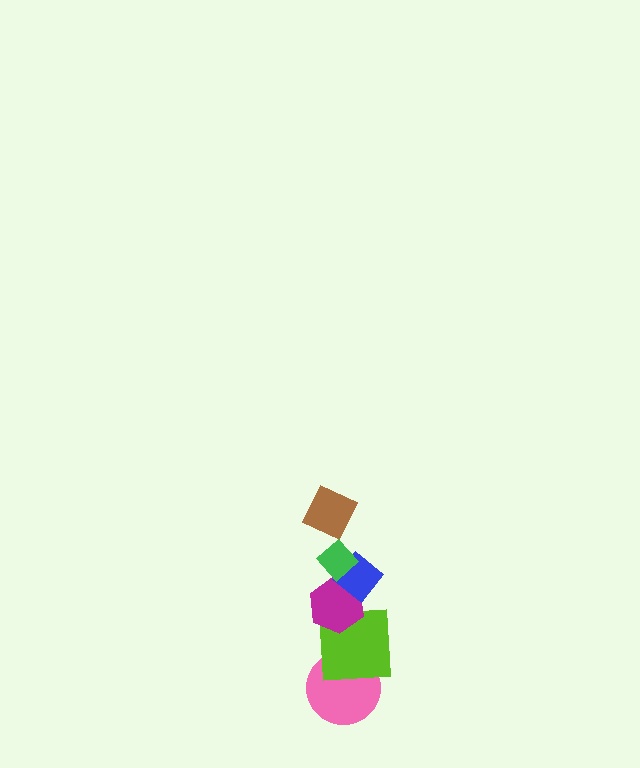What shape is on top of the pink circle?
The lime square is on top of the pink circle.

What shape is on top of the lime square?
The magenta hexagon is on top of the lime square.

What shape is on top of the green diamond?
The brown square is on top of the green diamond.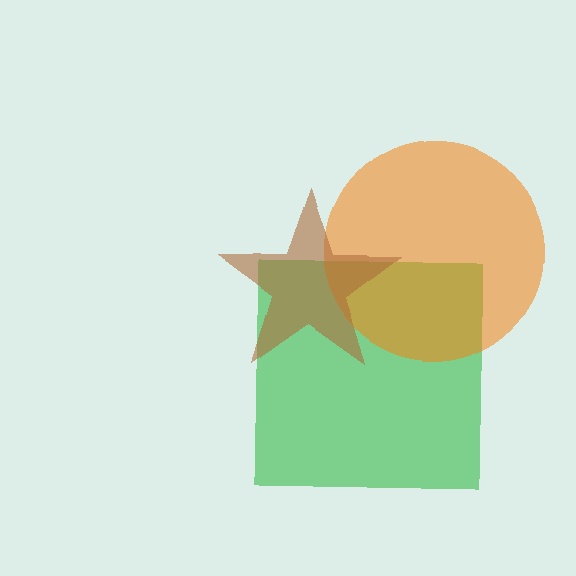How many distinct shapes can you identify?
There are 3 distinct shapes: a green square, an orange circle, a brown star.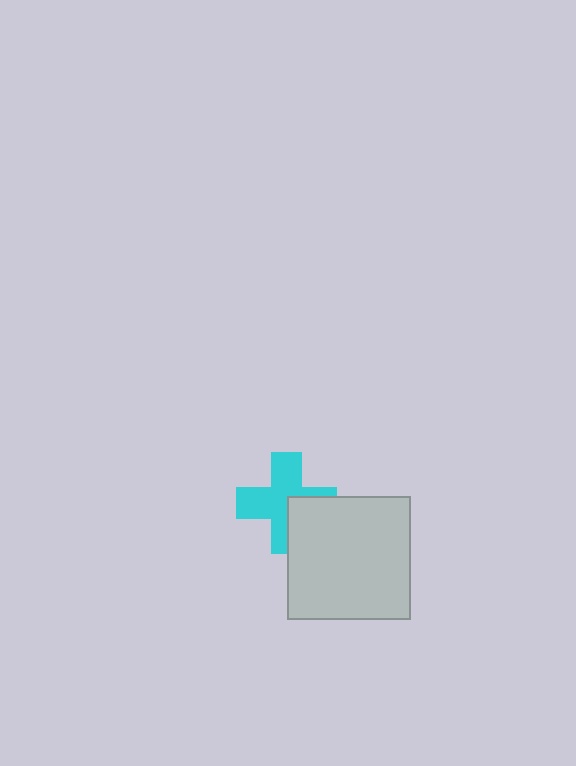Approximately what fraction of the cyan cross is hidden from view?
Roughly 31% of the cyan cross is hidden behind the light gray rectangle.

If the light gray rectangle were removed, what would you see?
You would see the complete cyan cross.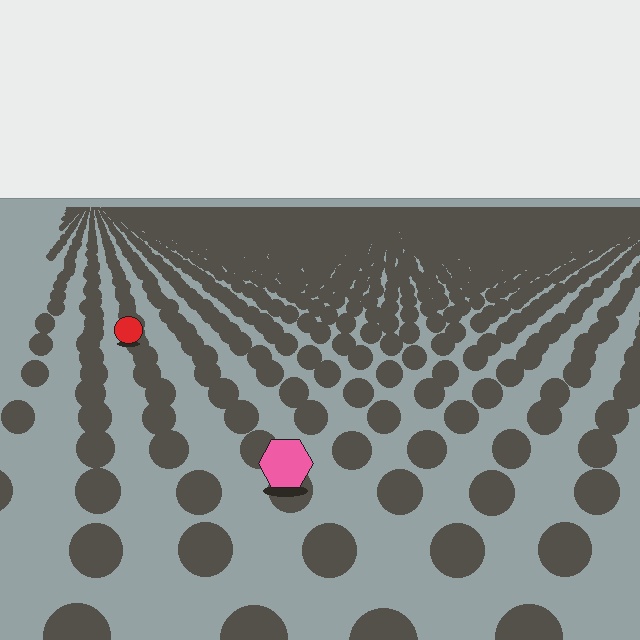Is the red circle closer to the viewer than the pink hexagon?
No. The pink hexagon is closer — you can tell from the texture gradient: the ground texture is coarser near it.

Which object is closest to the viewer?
The pink hexagon is closest. The texture marks near it are larger and more spread out.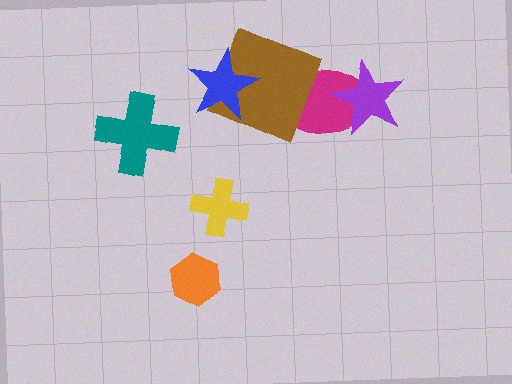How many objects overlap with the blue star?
1 object overlaps with the blue star.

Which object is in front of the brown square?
The blue star is in front of the brown square.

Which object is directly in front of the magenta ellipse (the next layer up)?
The brown square is directly in front of the magenta ellipse.